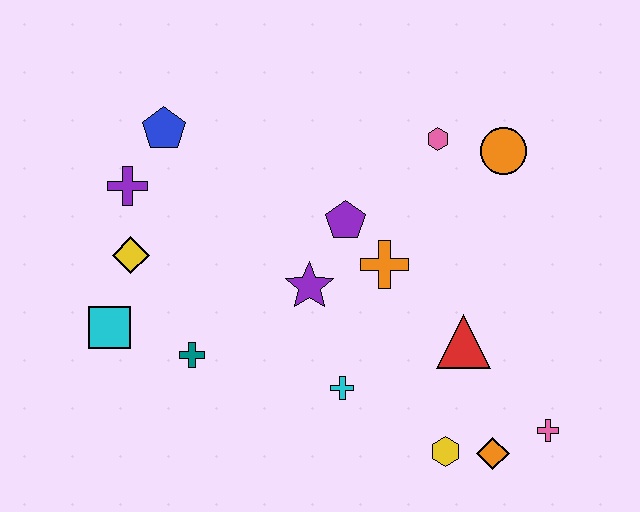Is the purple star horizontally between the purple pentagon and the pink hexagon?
No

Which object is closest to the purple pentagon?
The orange cross is closest to the purple pentagon.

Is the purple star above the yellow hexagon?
Yes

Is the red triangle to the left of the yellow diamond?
No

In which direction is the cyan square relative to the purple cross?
The cyan square is below the purple cross.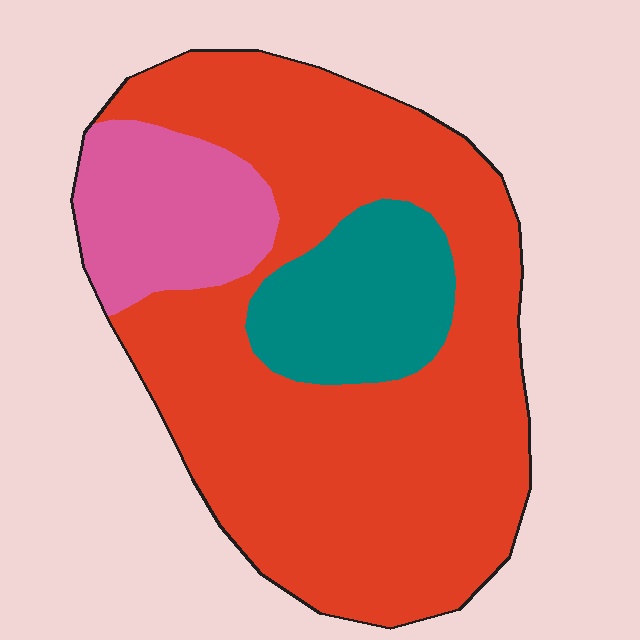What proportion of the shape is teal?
Teal covers 15% of the shape.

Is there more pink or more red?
Red.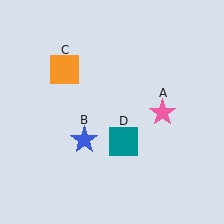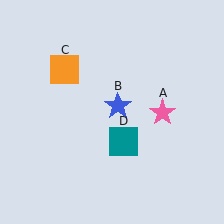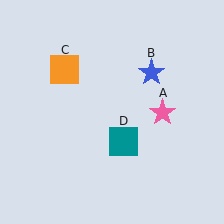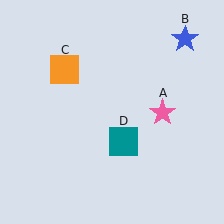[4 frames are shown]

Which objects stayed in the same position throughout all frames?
Pink star (object A) and orange square (object C) and teal square (object D) remained stationary.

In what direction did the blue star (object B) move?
The blue star (object B) moved up and to the right.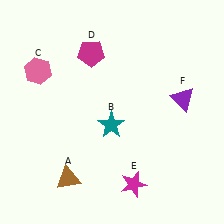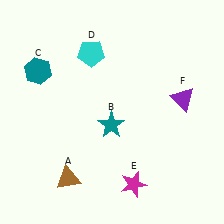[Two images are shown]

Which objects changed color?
C changed from pink to teal. D changed from magenta to cyan.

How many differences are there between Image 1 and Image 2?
There are 2 differences between the two images.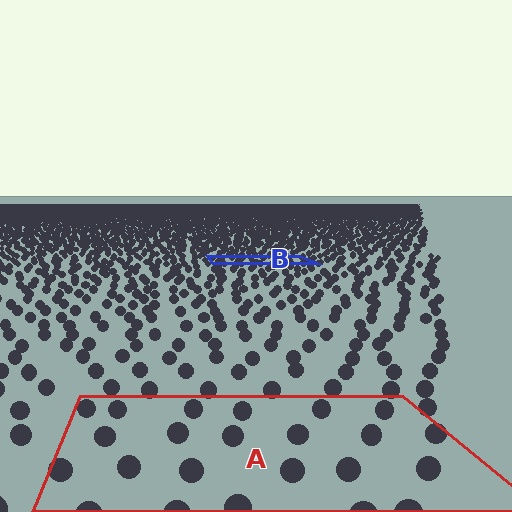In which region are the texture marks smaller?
The texture marks are smaller in region B, because it is farther away.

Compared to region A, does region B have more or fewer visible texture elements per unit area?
Region B has more texture elements per unit area — they are packed more densely because it is farther away.